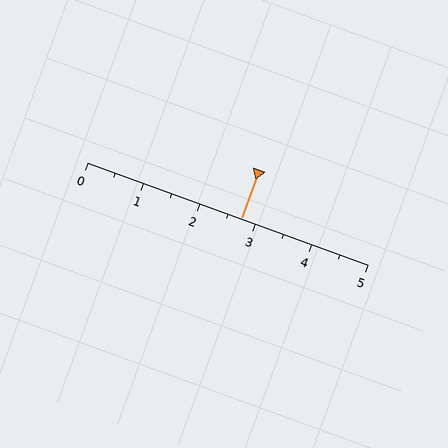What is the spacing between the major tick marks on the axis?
The major ticks are spaced 1 apart.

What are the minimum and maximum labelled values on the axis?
The axis runs from 0 to 5.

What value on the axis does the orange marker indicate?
The marker indicates approximately 2.8.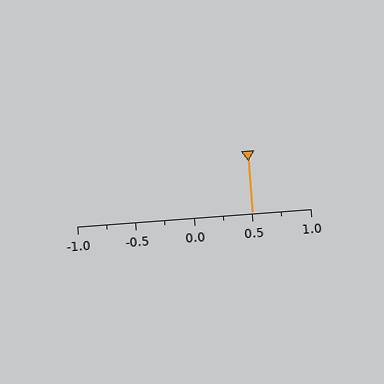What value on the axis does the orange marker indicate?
The marker indicates approximately 0.5.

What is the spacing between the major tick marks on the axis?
The major ticks are spaced 0.5 apart.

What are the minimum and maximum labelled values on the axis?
The axis runs from -1.0 to 1.0.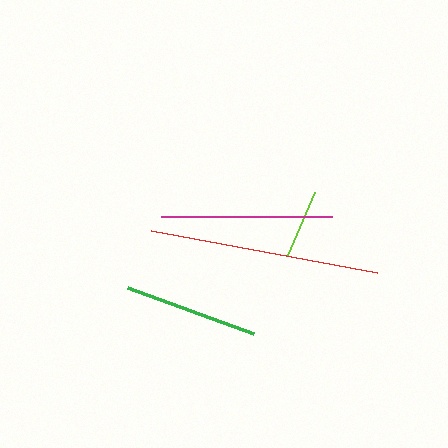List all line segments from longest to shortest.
From longest to shortest: red, magenta, green, lime.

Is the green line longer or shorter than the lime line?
The green line is longer than the lime line.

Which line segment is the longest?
The red line is the longest at approximately 230 pixels.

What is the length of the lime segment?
The lime segment is approximately 68 pixels long.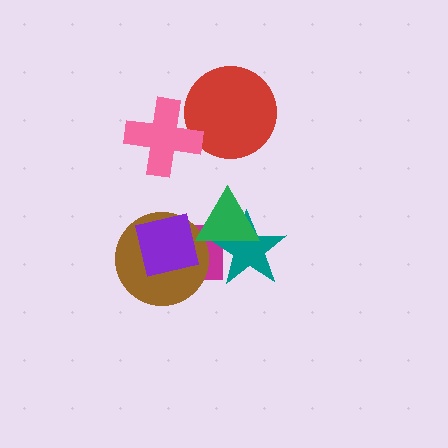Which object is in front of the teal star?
The green triangle is in front of the teal star.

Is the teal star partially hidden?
Yes, it is partially covered by another shape.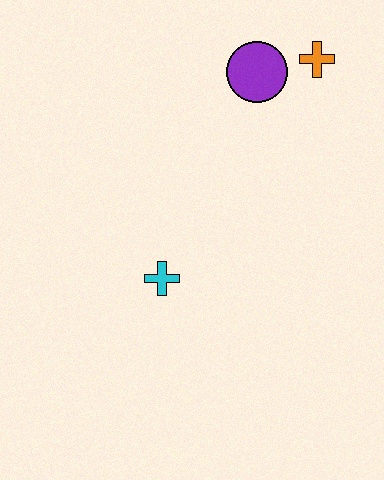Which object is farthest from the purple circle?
The cyan cross is farthest from the purple circle.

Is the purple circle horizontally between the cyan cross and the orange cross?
Yes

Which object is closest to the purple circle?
The orange cross is closest to the purple circle.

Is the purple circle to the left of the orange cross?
Yes